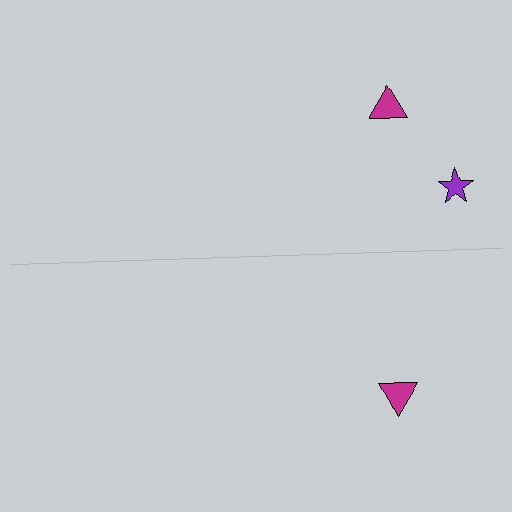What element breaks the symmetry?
A purple star is missing from the bottom side.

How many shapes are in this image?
There are 3 shapes in this image.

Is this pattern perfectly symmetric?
No, the pattern is not perfectly symmetric. A purple star is missing from the bottom side.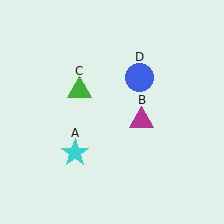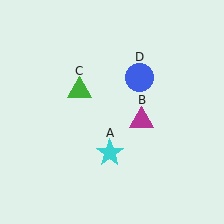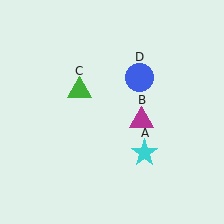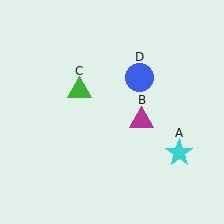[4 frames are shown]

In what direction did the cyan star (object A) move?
The cyan star (object A) moved right.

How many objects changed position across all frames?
1 object changed position: cyan star (object A).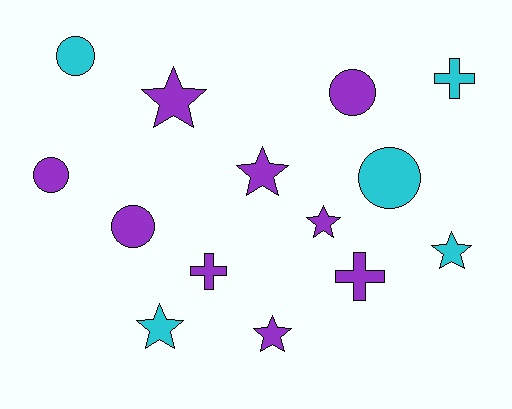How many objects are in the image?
There are 14 objects.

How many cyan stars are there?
There are 2 cyan stars.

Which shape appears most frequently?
Star, with 6 objects.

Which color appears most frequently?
Purple, with 9 objects.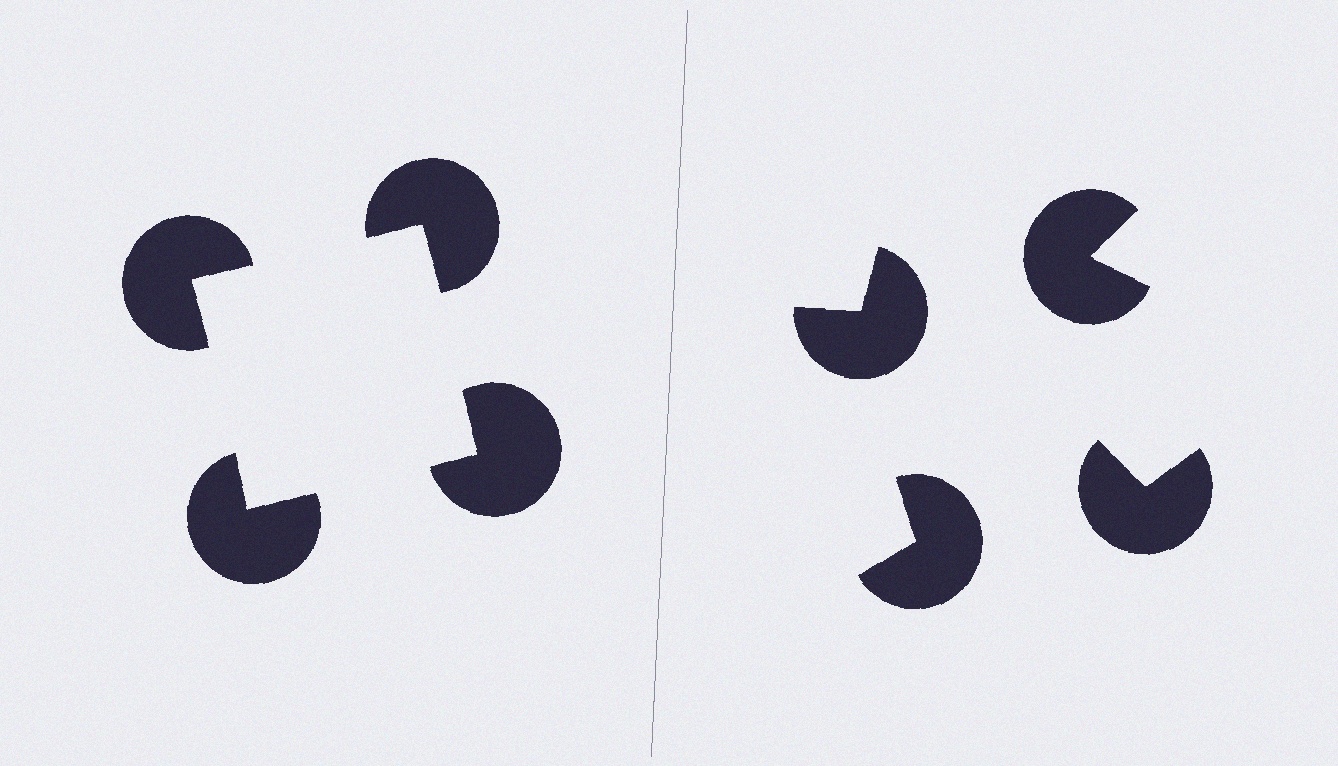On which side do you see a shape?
An illusory square appears on the left side. On the right side the wedge cuts are rotated, so no coherent shape forms.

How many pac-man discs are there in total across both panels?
8 — 4 on each side.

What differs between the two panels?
The pac-man discs are positioned identically on both sides; only the wedge orientations differ. On the left they align to a square; on the right they are misaligned.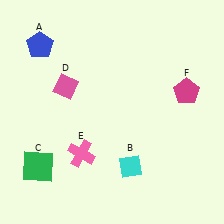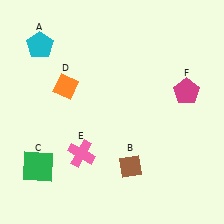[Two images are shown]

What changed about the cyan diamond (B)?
In Image 1, B is cyan. In Image 2, it changed to brown.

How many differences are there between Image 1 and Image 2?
There are 3 differences between the two images.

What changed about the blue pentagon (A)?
In Image 1, A is blue. In Image 2, it changed to cyan.